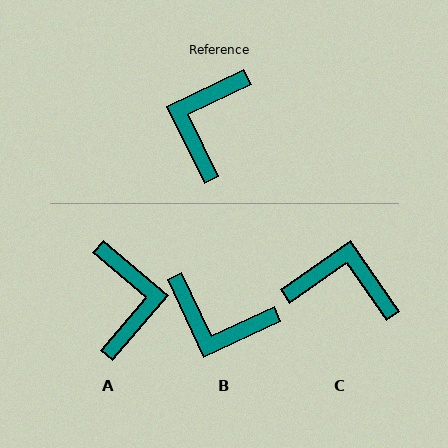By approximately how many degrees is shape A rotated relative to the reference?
Approximately 156 degrees clockwise.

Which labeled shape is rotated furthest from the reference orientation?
A, about 156 degrees away.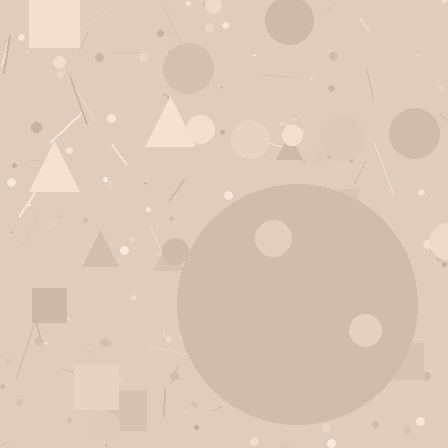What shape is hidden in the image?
A circle is hidden in the image.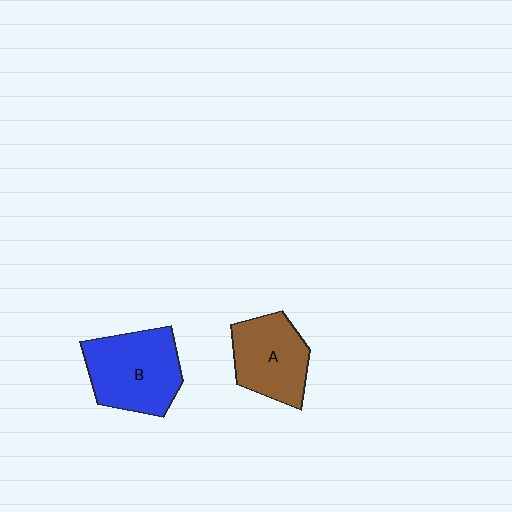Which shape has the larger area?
Shape B (blue).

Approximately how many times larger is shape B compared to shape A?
Approximately 1.2 times.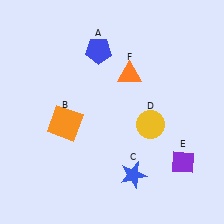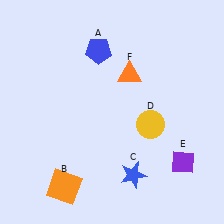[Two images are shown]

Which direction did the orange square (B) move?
The orange square (B) moved down.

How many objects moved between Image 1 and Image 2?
1 object moved between the two images.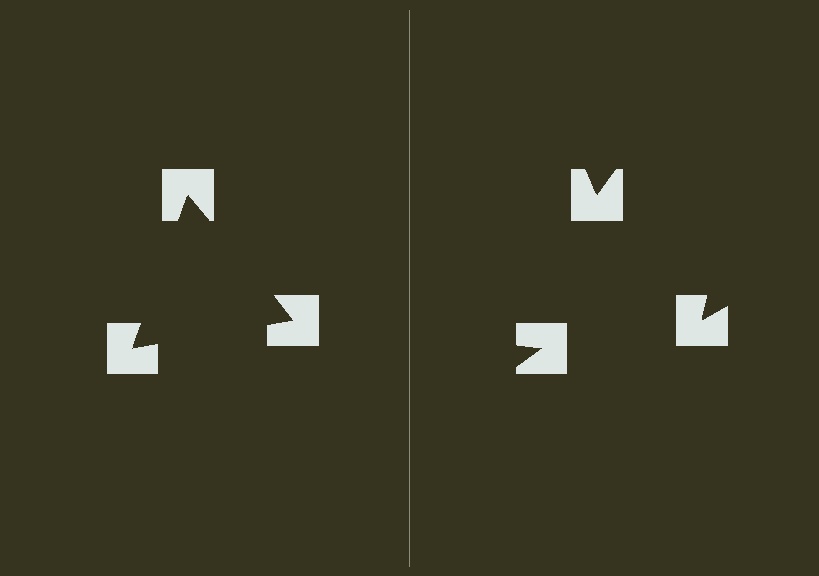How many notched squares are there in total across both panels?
6 — 3 on each side.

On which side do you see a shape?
An illusory triangle appears on the left side. On the right side the wedge cuts are rotated, so no coherent shape forms.